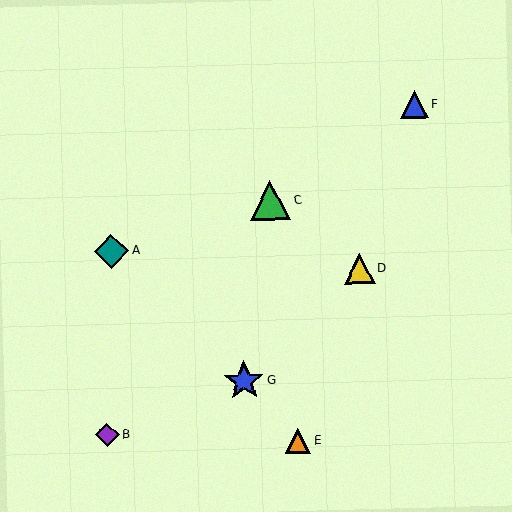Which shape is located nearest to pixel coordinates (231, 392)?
The blue star (labeled G) at (244, 381) is nearest to that location.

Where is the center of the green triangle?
The center of the green triangle is at (270, 200).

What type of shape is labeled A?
Shape A is a teal diamond.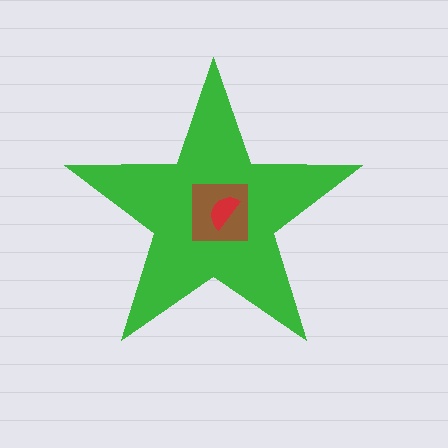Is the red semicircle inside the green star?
Yes.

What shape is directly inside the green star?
The brown square.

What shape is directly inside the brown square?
The red semicircle.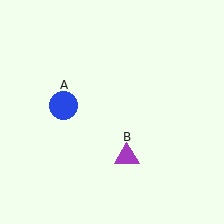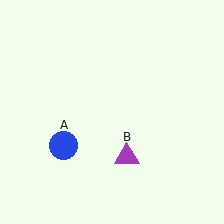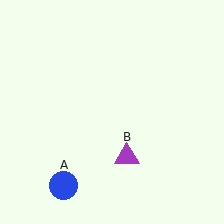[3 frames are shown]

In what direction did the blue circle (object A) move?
The blue circle (object A) moved down.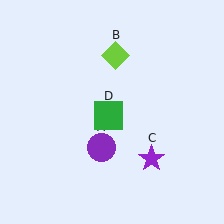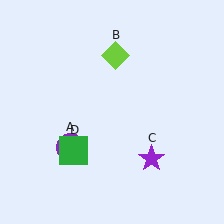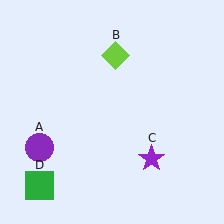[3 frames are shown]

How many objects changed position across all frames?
2 objects changed position: purple circle (object A), green square (object D).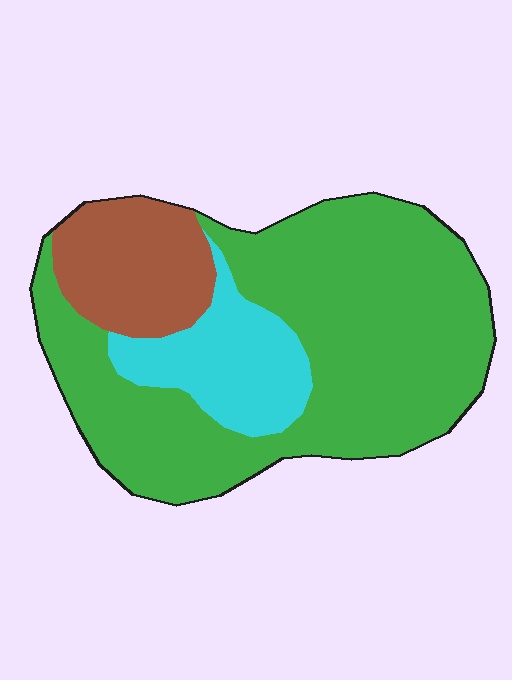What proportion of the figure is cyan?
Cyan covers 16% of the figure.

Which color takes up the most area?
Green, at roughly 65%.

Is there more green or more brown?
Green.